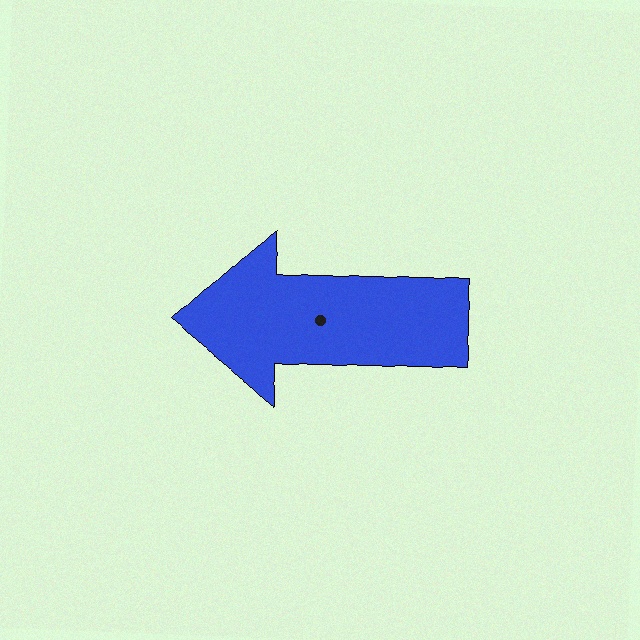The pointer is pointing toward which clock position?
Roughly 9 o'clock.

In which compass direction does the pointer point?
West.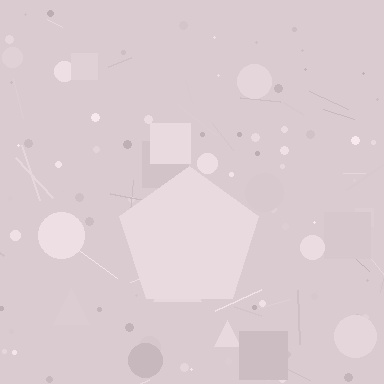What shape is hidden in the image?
A pentagon is hidden in the image.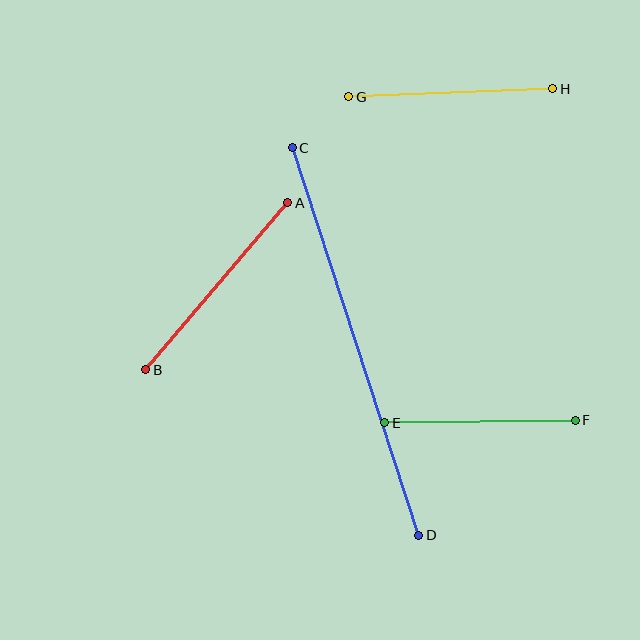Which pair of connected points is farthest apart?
Points C and D are farthest apart.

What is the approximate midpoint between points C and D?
The midpoint is at approximately (355, 341) pixels.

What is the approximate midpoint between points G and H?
The midpoint is at approximately (451, 93) pixels.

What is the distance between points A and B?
The distance is approximately 219 pixels.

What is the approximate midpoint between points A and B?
The midpoint is at approximately (217, 286) pixels.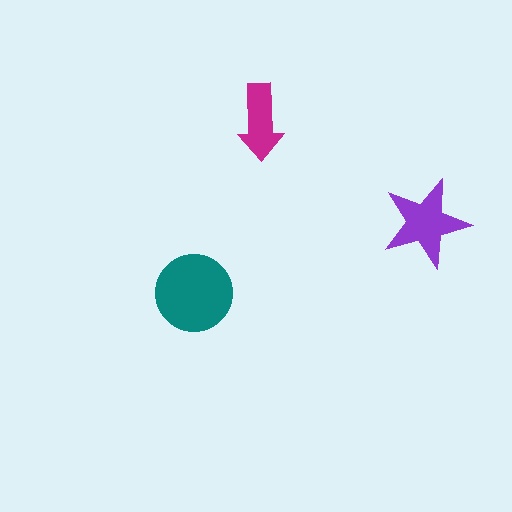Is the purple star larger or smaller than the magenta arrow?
Larger.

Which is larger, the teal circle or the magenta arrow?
The teal circle.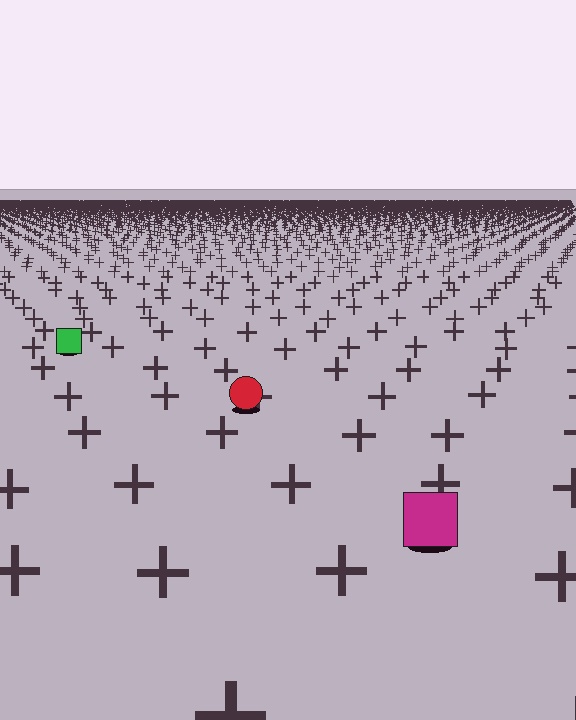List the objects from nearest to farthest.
From nearest to farthest: the magenta square, the red circle, the green square.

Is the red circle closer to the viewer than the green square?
Yes. The red circle is closer — you can tell from the texture gradient: the ground texture is coarser near it.